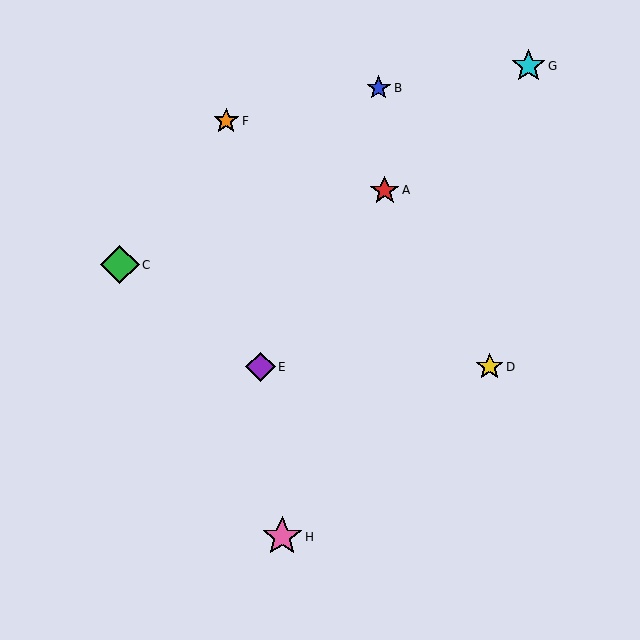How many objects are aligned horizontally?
2 objects (D, E) are aligned horizontally.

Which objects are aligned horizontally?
Objects D, E are aligned horizontally.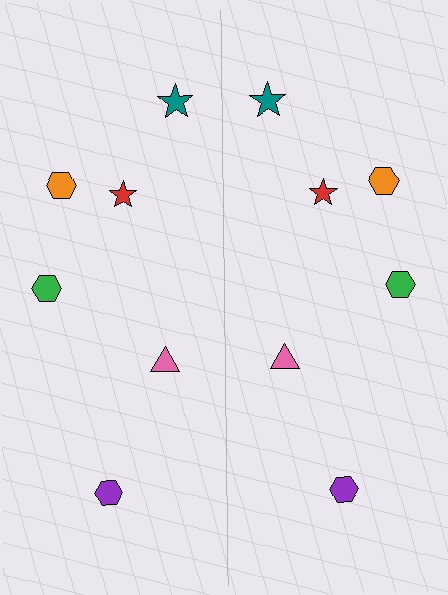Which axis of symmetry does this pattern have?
The pattern has a vertical axis of symmetry running through the center of the image.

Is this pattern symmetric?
Yes, this pattern has bilateral (reflection) symmetry.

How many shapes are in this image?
There are 12 shapes in this image.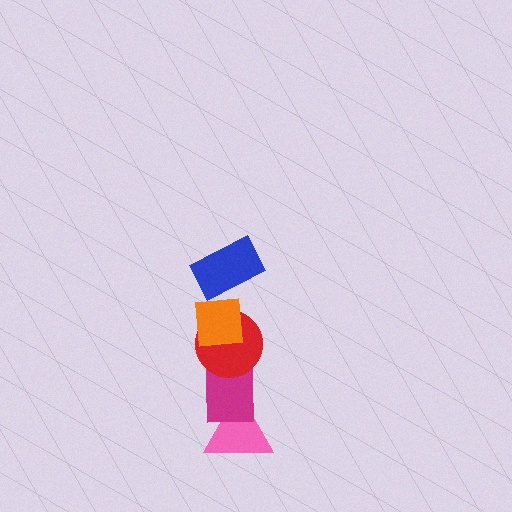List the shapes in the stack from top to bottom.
From top to bottom: the blue rectangle, the orange square, the red circle, the magenta rectangle, the pink triangle.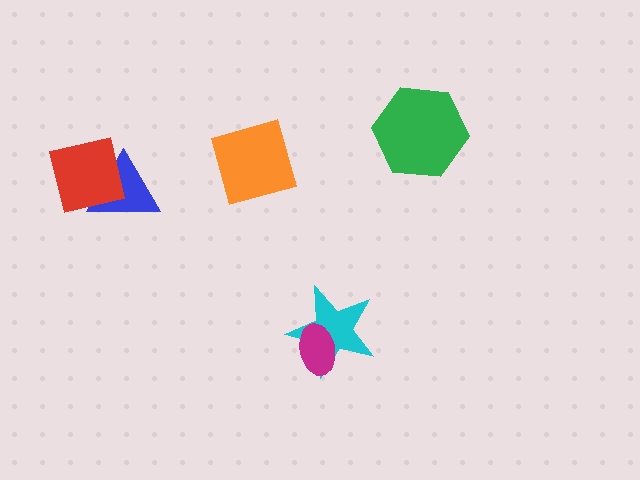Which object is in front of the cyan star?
The magenta ellipse is in front of the cyan star.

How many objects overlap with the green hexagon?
0 objects overlap with the green hexagon.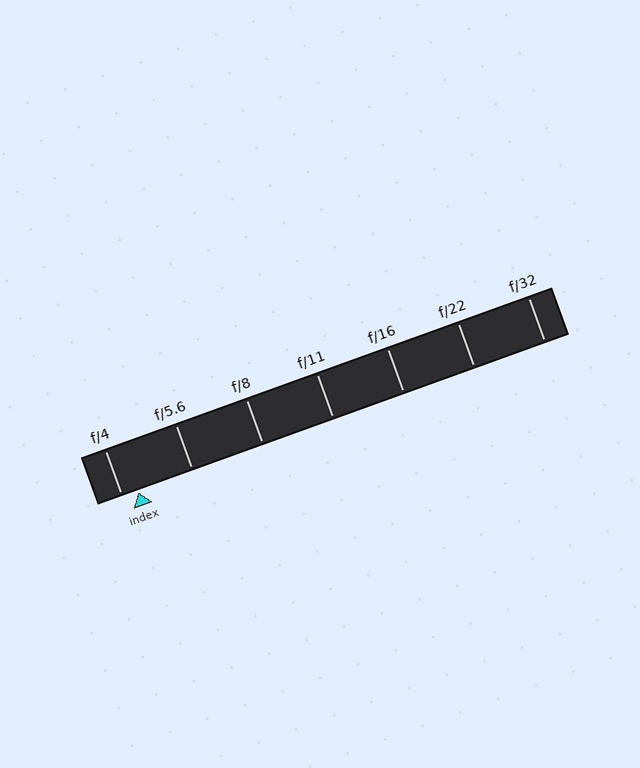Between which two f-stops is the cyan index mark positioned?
The index mark is between f/4 and f/5.6.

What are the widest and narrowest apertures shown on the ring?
The widest aperture shown is f/4 and the narrowest is f/32.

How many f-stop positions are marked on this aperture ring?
There are 7 f-stop positions marked.